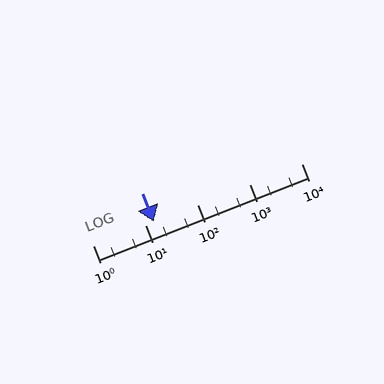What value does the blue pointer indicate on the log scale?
The pointer indicates approximately 15.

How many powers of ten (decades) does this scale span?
The scale spans 4 decades, from 1 to 10000.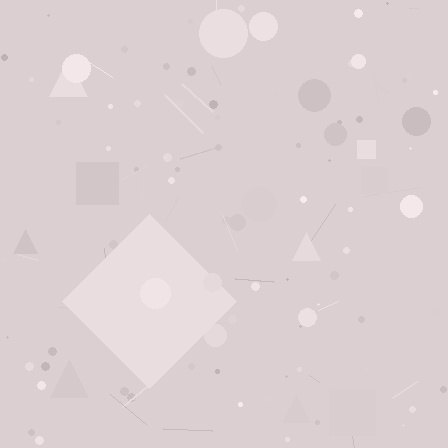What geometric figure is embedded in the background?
A diamond is embedded in the background.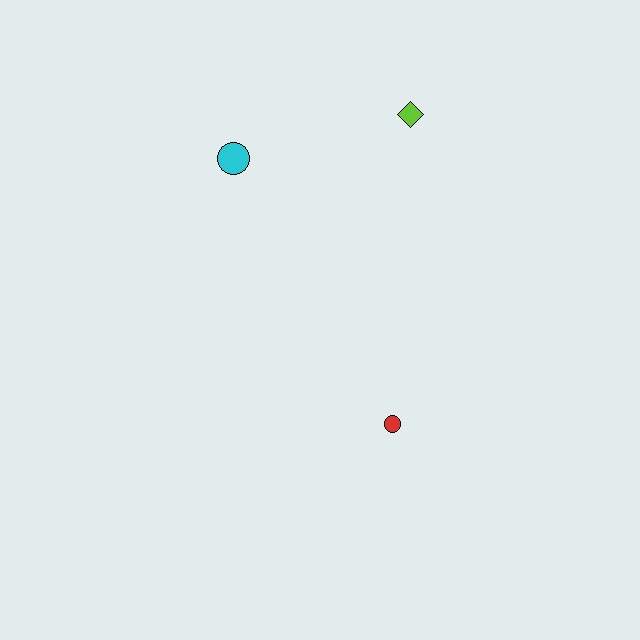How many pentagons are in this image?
There are no pentagons.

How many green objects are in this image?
There are no green objects.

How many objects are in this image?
There are 3 objects.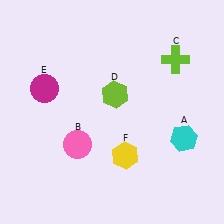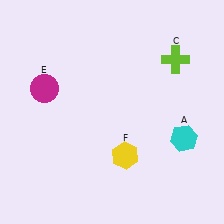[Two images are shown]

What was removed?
The pink circle (B), the lime hexagon (D) were removed in Image 2.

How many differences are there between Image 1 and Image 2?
There are 2 differences between the two images.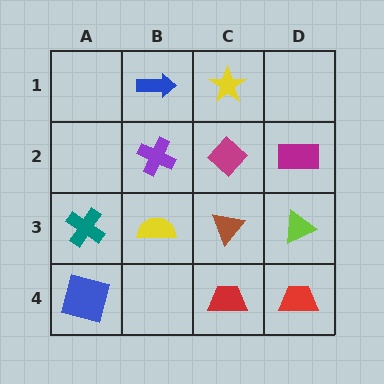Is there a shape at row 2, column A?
No, that cell is empty.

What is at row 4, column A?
A blue square.